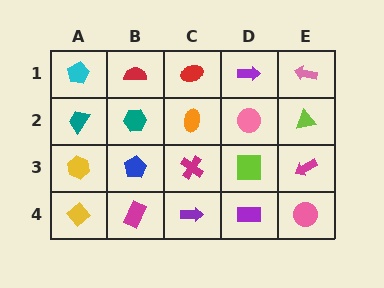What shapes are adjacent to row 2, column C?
A red ellipse (row 1, column C), a magenta cross (row 3, column C), a teal hexagon (row 2, column B), a pink circle (row 2, column D).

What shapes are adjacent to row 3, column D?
A pink circle (row 2, column D), a purple rectangle (row 4, column D), a magenta cross (row 3, column C), a magenta arrow (row 3, column E).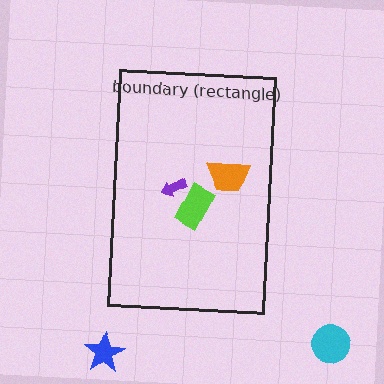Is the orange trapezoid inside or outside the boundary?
Inside.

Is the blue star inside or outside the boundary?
Outside.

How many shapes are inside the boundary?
3 inside, 2 outside.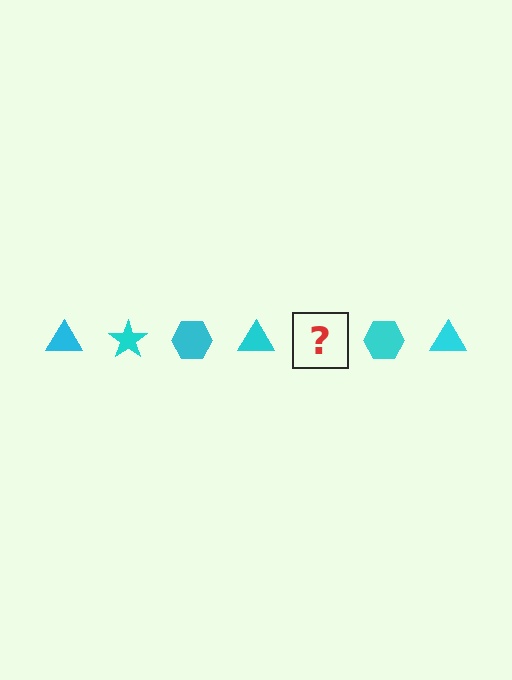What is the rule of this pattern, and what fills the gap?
The rule is that the pattern cycles through triangle, star, hexagon shapes in cyan. The gap should be filled with a cyan star.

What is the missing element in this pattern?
The missing element is a cyan star.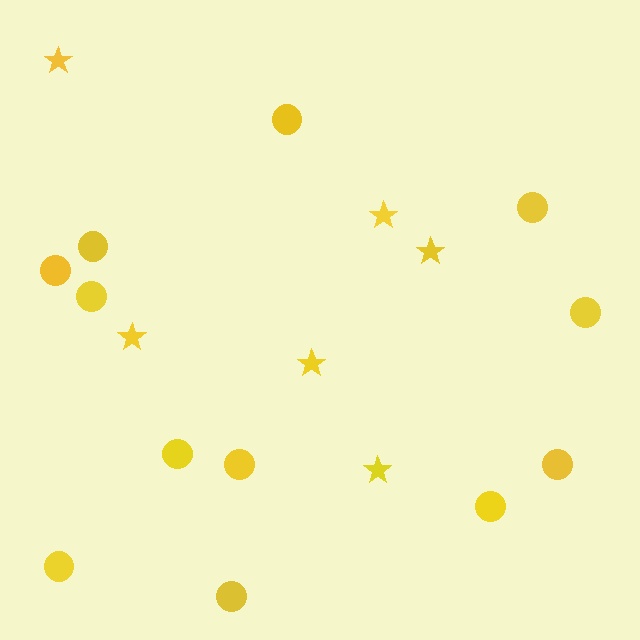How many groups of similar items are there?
There are 2 groups: one group of circles (12) and one group of stars (6).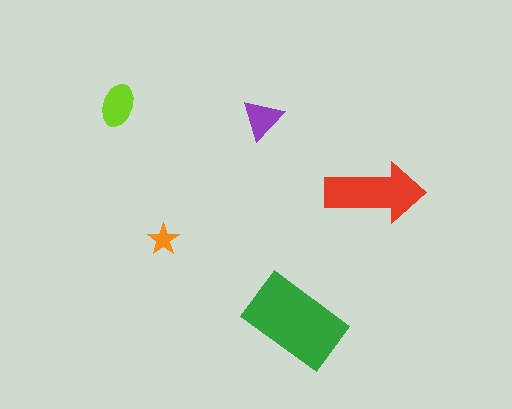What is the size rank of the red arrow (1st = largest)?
2nd.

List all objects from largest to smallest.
The green rectangle, the red arrow, the lime ellipse, the purple triangle, the orange star.